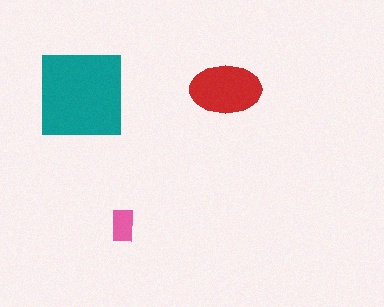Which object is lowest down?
The pink rectangle is bottommost.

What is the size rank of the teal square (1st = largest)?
1st.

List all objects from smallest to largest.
The pink rectangle, the red ellipse, the teal square.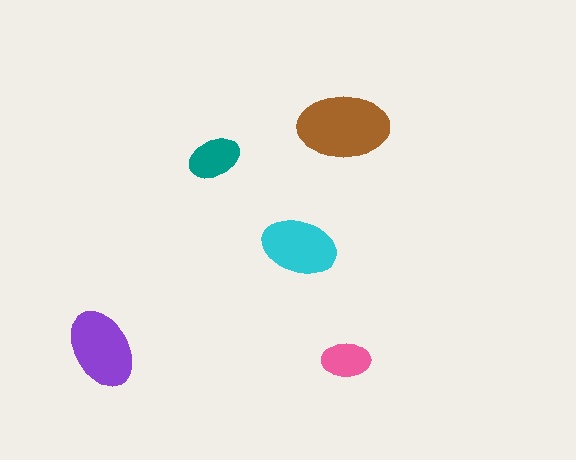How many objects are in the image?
There are 5 objects in the image.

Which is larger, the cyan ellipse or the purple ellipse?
The purple one.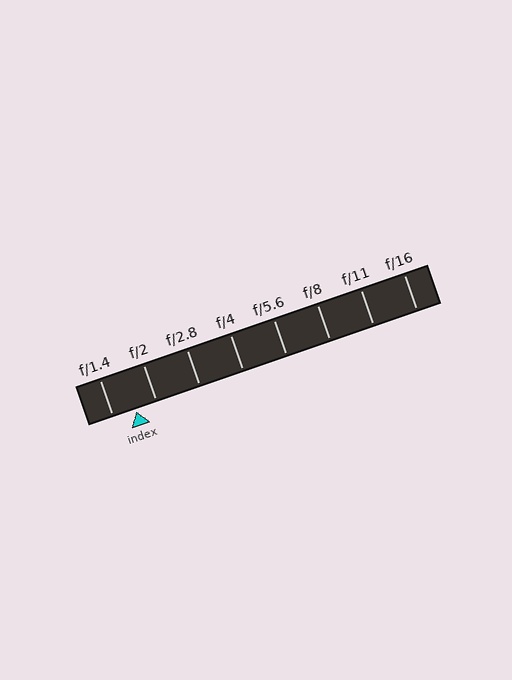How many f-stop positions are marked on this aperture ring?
There are 8 f-stop positions marked.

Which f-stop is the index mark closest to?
The index mark is closest to f/2.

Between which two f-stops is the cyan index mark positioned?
The index mark is between f/1.4 and f/2.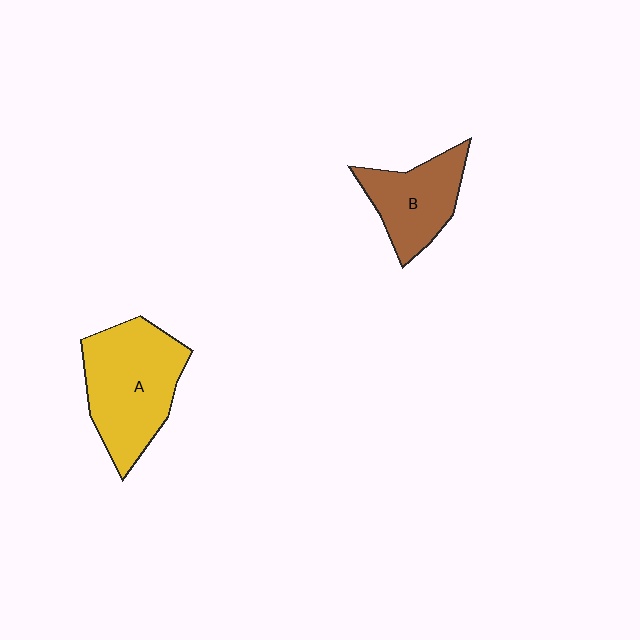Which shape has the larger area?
Shape A (yellow).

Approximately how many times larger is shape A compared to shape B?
Approximately 1.5 times.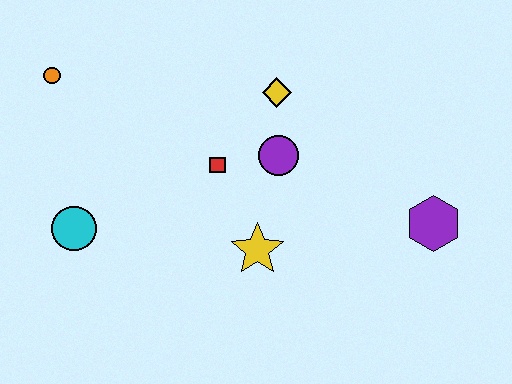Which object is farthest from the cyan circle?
The purple hexagon is farthest from the cyan circle.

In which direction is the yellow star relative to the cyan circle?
The yellow star is to the right of the cyan circle.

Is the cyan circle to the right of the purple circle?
No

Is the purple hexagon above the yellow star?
Yes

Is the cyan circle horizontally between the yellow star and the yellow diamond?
No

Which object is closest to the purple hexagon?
The purple circle is closest to the purple hexagon.